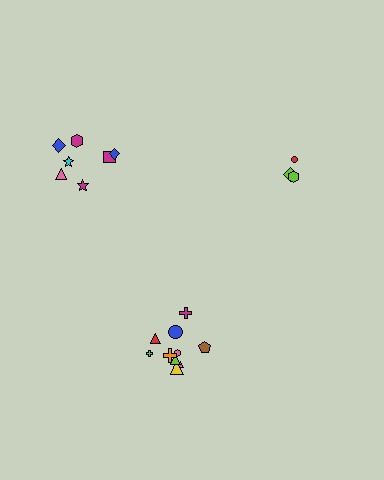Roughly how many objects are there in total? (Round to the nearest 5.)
Roughly 20 objects in total.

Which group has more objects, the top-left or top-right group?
The top-left group.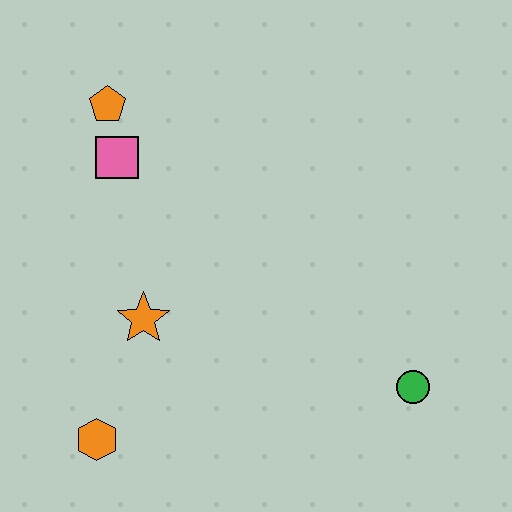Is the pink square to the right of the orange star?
No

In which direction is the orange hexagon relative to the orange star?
The orange hexagon is below the orange star.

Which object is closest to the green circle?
The orange star is closest to the green circle.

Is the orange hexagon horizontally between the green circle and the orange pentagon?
No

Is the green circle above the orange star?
No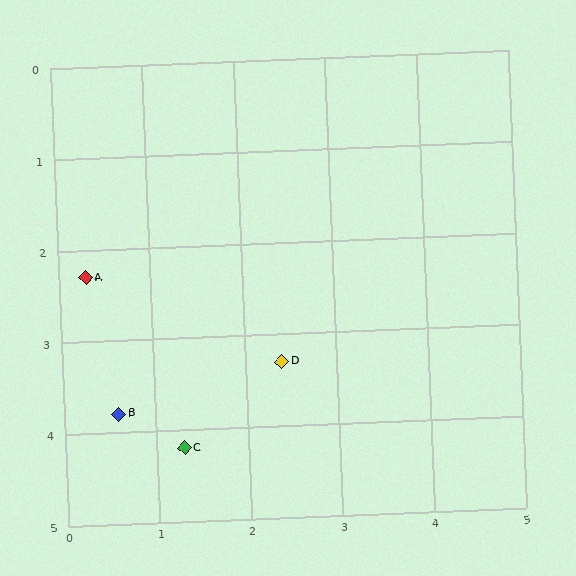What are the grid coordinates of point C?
Point C is at approximately (1.3, 4.2).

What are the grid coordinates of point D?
Point D is at approximately (2.4, 3.3).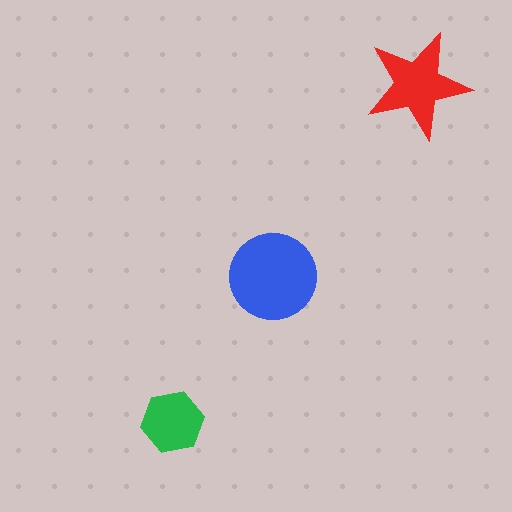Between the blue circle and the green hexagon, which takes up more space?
The blue circle.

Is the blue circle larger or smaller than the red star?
Larger.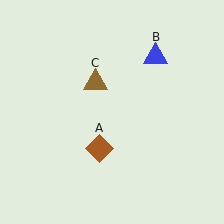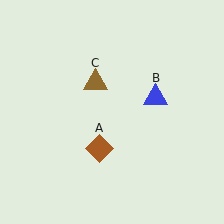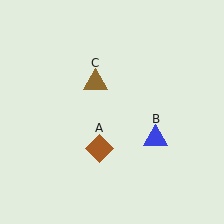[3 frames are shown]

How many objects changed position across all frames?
1 object changed position: blue triangle (object B).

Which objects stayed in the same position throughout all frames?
Brown diamond (object A) and brown triangle (object C) remained stationary.